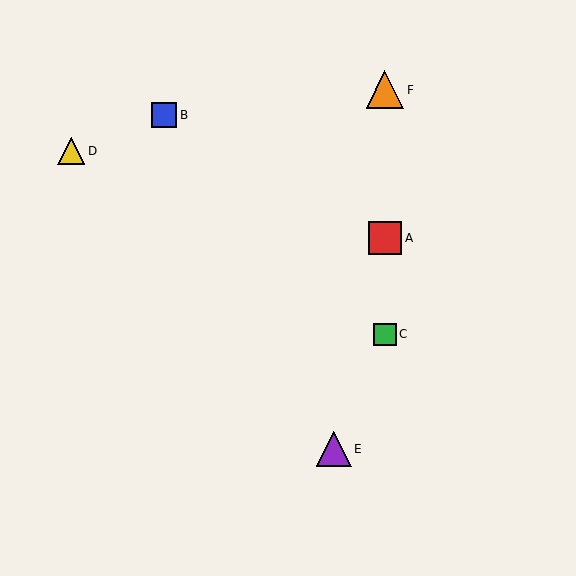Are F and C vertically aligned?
Yes, both are at x≈385.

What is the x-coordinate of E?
Object E is at x≈334.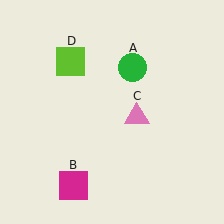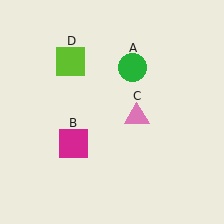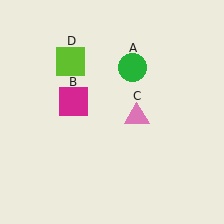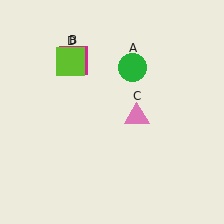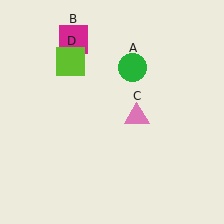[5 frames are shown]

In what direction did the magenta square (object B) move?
The magenta square (object B) moved up.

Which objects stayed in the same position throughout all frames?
Green circle (object A) and pink triangle (object C) and lime square (object D) remained stationary.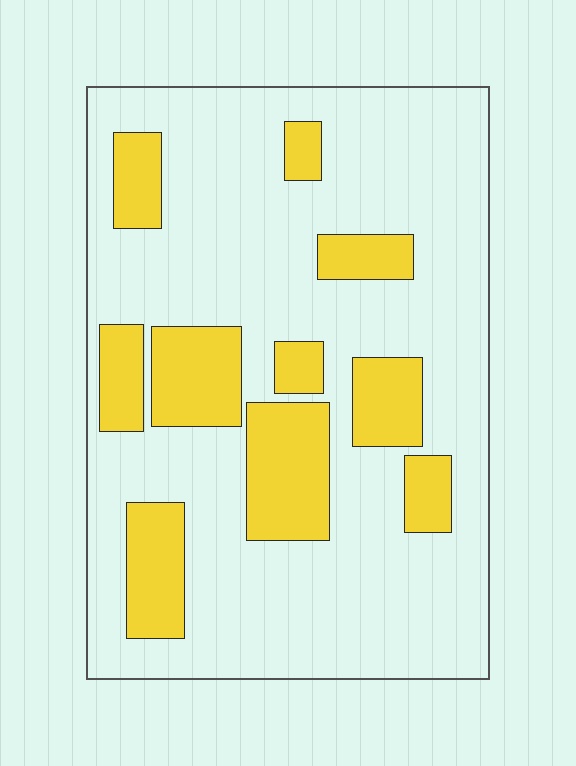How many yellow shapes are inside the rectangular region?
10.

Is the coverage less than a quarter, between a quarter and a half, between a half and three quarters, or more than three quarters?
Less than a quarter.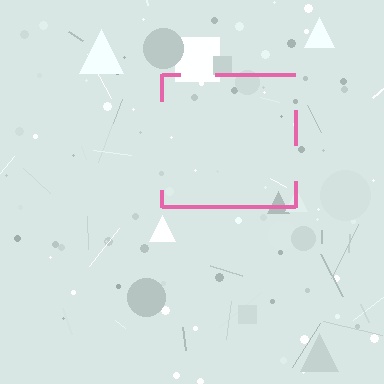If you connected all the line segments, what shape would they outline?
They would outline a square.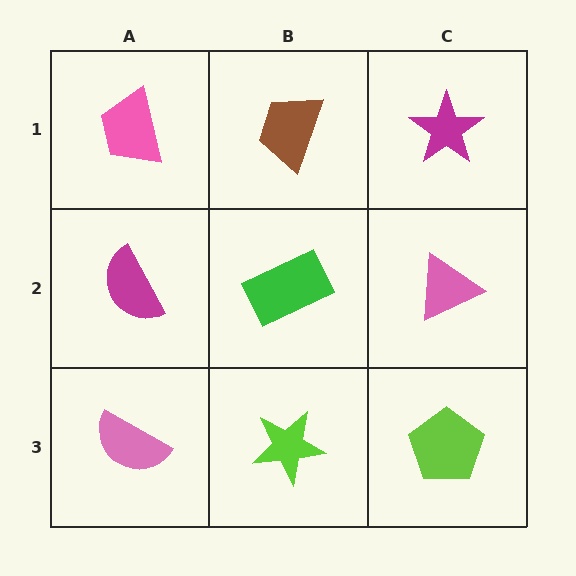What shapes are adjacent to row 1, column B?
A green rectangle (row 2, column B), a pink trapezoid (row 1, column A), a magenta star (row 1, column C).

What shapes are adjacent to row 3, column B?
A green rectangle (row 2, column B), a pink semicircle (row 3, column A), a lime pentagon (row 3, column C).